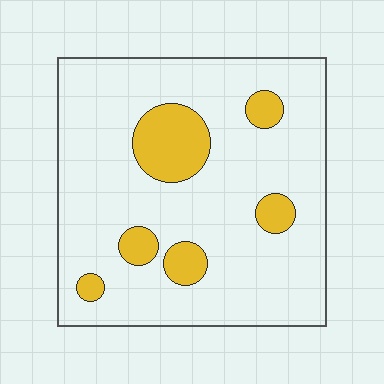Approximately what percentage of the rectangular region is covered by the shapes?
Approximately 15%.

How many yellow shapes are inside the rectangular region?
6.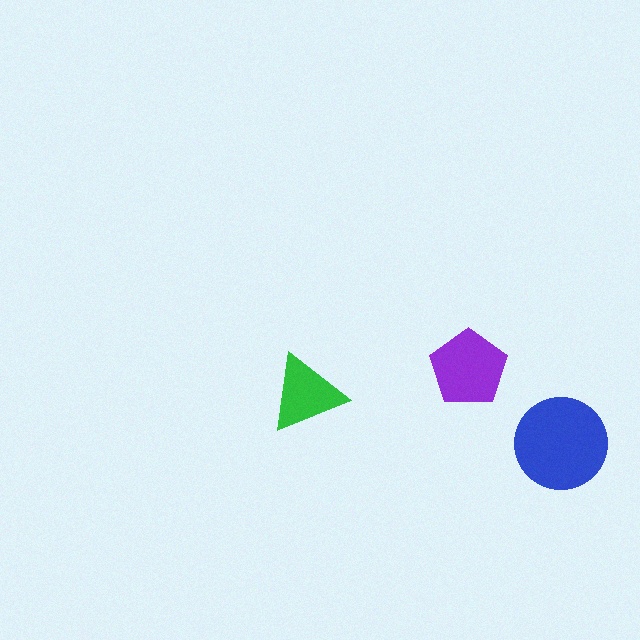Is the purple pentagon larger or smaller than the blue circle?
Smaller.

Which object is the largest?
The blue circle.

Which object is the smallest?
The green triangle.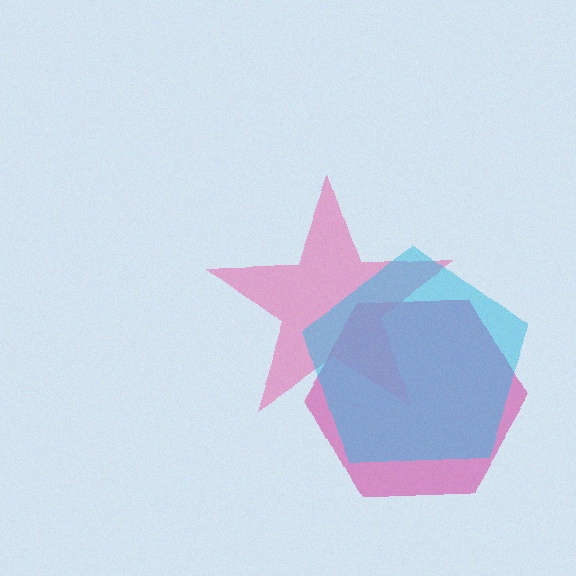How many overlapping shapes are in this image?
There are 3 overlapping shapes in the image.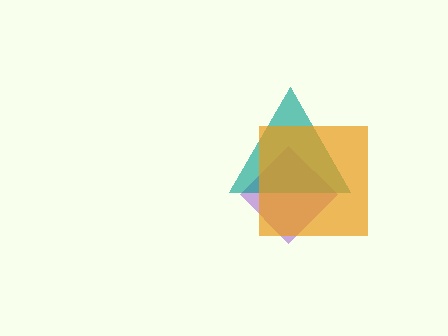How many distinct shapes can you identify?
There are 3 distinct shapes: a purple diamond, a teal triangle, an orange square.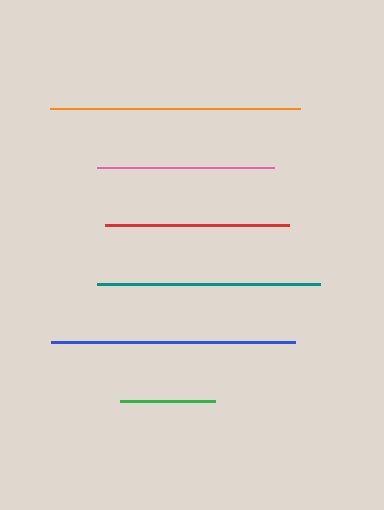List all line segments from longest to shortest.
From longest to shortest: orange, blue, teal, red, pink, green.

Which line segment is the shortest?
The green line is the shortest at approximately 95 pixels.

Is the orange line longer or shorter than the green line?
The orange line is longer than the green line.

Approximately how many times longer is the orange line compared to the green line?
The orange line is approximately 2.6 times the length of the green line.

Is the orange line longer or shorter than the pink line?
The orange line is longer than the pink line.